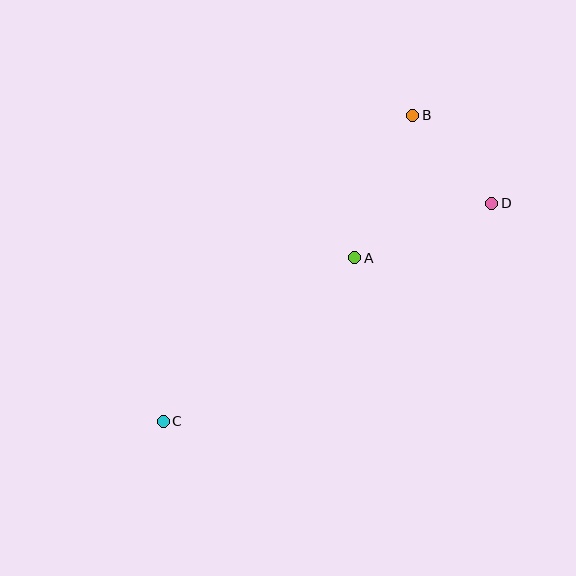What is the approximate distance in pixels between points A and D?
The distance between A and D is approximately 148 pixels.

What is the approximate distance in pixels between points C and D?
The distance between C and D is approximately 395 pixels.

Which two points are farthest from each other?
Points B and C are farthest from each other.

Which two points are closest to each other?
Points B and D are closest to each other.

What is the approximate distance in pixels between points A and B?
The distance between A and B is approximately 154 pixels.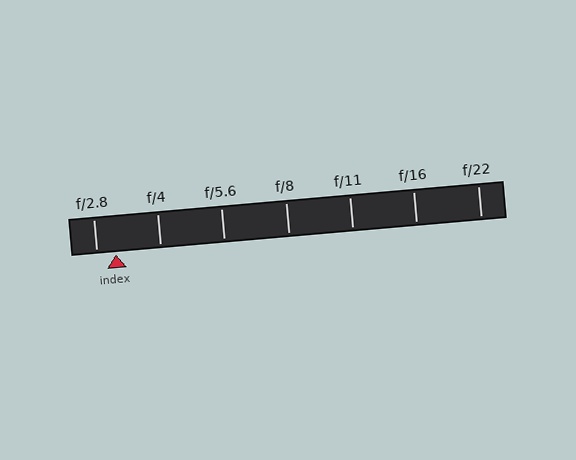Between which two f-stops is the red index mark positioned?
The index mark is between f/2.8 and f/4.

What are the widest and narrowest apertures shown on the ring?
The widest aperture shown is f/2.8 and the narrowest is f/22.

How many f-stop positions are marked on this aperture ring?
There are 7 f-stop positions marked.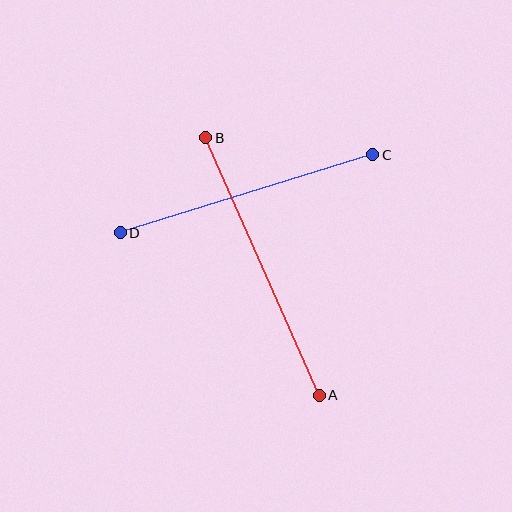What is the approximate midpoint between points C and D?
The midpoint is at approximately (246, 194) pixels.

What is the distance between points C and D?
The distance is approximately 264 pixels.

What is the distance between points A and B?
The distance is approximately 282 pixels.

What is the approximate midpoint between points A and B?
The midpoint is at approximately (262, 266) pixels.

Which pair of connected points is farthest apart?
Points A and B are farthest apart.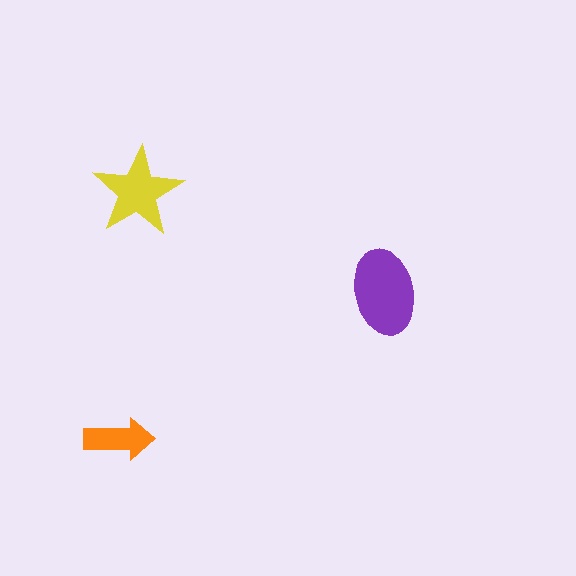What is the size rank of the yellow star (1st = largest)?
2nd.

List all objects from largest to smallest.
The purple ellipse, the yellow star, the orange arrow.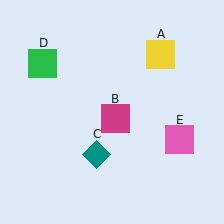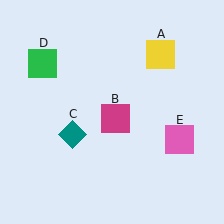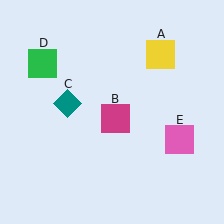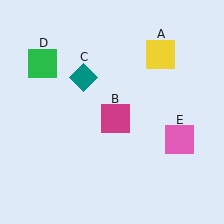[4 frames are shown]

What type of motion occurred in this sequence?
The teal diamond (object C) rotated clockwise around the center of the scene.